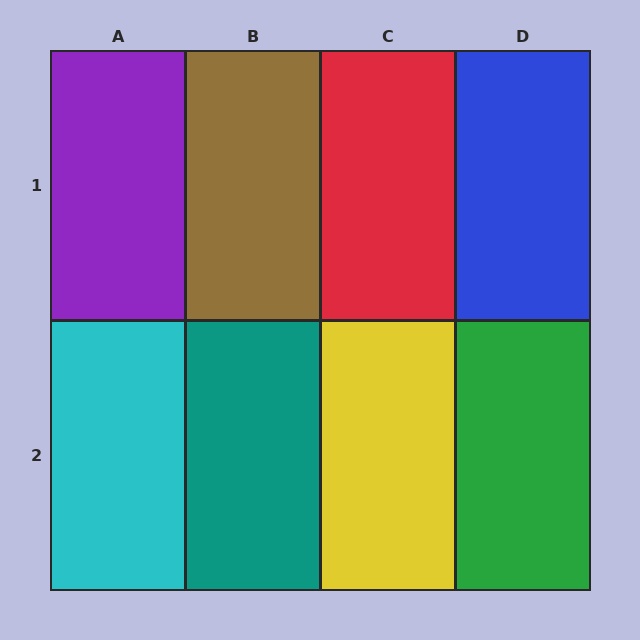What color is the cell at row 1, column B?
Brown.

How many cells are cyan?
1 cell is cyan.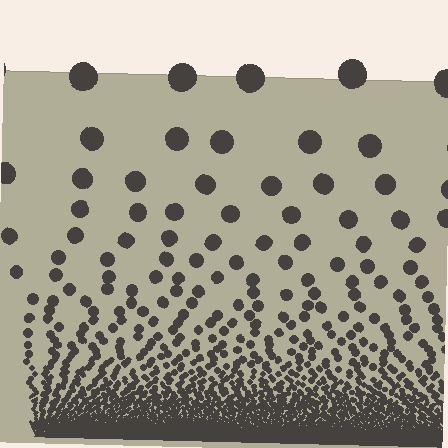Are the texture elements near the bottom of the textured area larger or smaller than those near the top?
Smaller. The gradient is inverted — elements near the bottom are smaller and denser.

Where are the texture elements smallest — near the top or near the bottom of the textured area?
Near the bottom.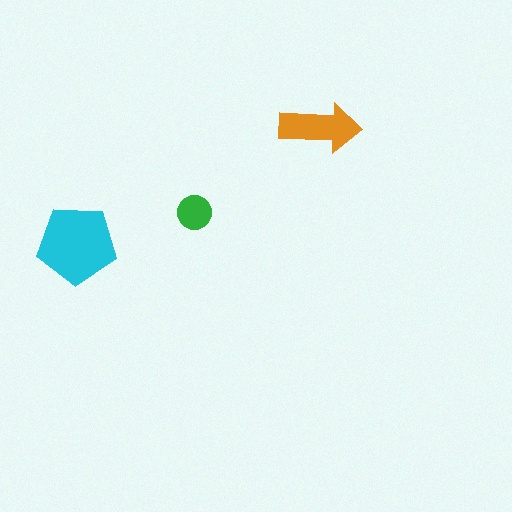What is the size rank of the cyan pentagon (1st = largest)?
1st.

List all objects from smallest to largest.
The green circle, the orange arrow, the cyan pentagon.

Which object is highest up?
The orange arrow is topmost.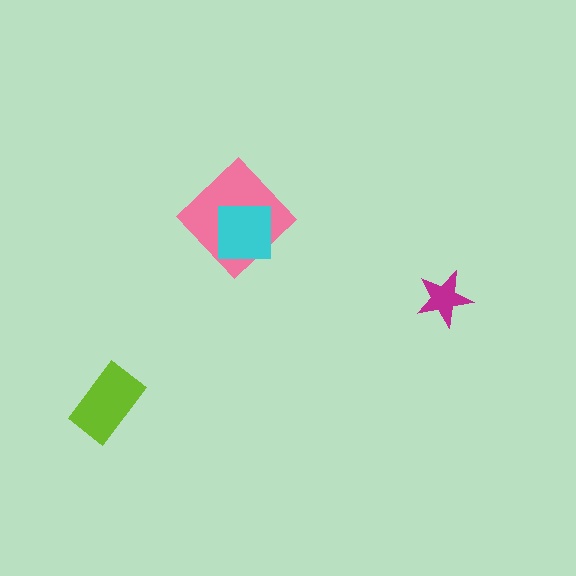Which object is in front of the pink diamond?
The cyan square is in front of the pink diamond.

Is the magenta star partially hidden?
No, no other shape covers it.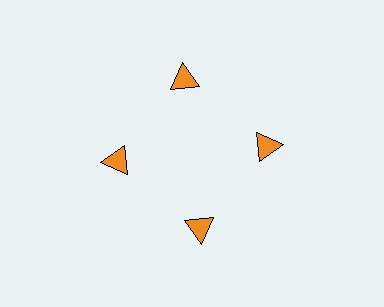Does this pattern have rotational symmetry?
Yes, this pattern has 4-fold rotational symmetry. It looks the same after rotating 90 degrees around the center.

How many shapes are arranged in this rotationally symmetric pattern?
There are 4 shapes, arranged in 4 groups of 1.